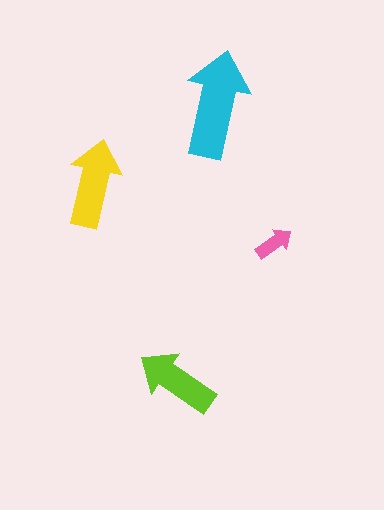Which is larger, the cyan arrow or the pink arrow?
The cyan one.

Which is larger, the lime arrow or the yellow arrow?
The yellow one.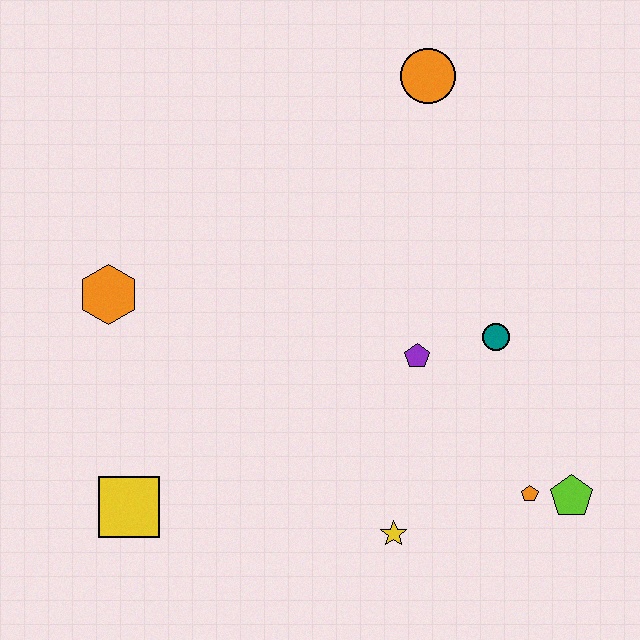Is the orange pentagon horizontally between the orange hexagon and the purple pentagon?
No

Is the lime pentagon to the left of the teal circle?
No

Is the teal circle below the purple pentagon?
No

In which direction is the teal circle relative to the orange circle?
The teal circle is below the orange circle.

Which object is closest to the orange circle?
The teal circle is closest to the orange circle.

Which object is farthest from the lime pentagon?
The orange hexagon is farthest from the lime pentagon.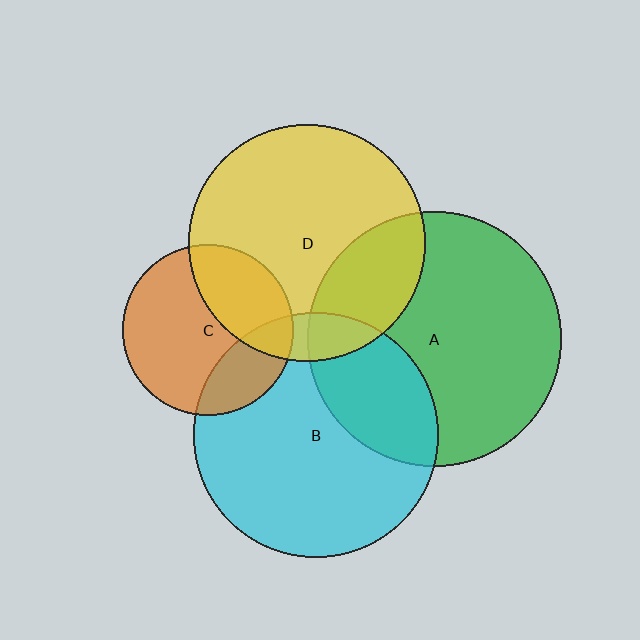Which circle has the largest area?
Circle A (green).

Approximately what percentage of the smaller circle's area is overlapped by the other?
Approximately 35%.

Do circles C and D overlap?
Yes.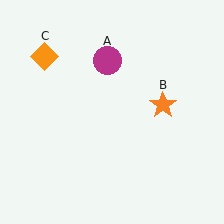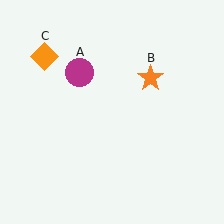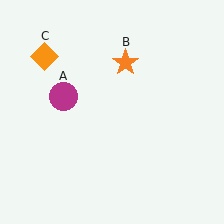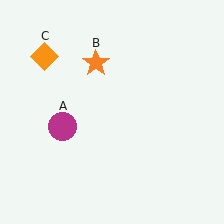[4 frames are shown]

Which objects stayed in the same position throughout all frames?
Orange diamond (object C) remained stationary.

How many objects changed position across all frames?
2 objects changed position: magenta circle (object A), orange star (object B).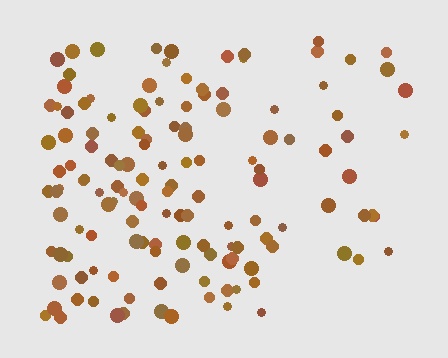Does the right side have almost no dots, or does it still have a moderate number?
Still a moderate number, just noticeably fewer than the left.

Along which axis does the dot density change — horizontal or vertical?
Horizontal.